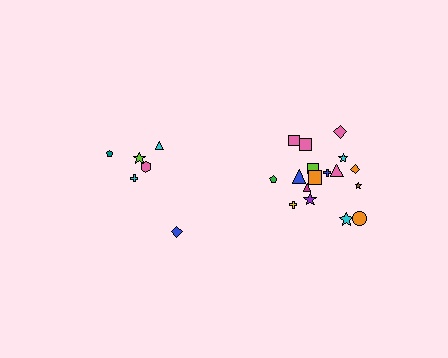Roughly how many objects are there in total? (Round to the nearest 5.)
Roughly 25 objects in total.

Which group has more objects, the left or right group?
The right group.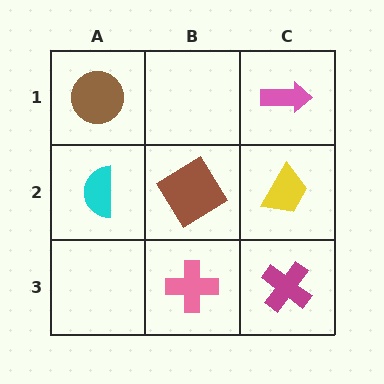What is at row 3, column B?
A pink cross.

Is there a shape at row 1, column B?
No, that cell is empty.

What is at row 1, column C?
A pink arrow.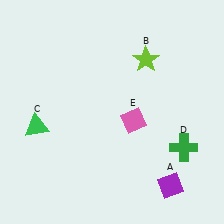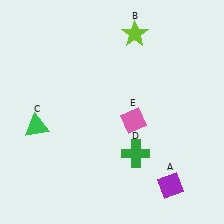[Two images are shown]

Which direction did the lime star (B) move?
The lime star (B) moved up.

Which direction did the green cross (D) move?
The green cross (D) moved left.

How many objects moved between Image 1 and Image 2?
2 objects moved between the two images.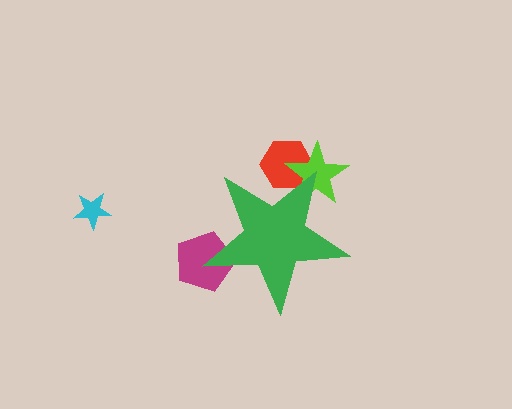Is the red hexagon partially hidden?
Yes, the red hexagon is partially hidden behind the green star.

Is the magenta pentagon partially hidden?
Yes, the magenta pentagon is partially hidden behind the green star.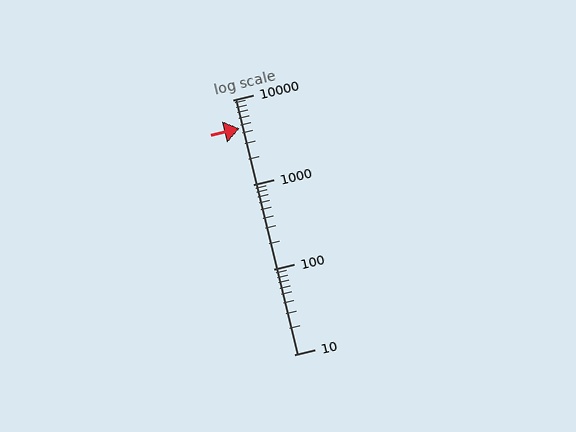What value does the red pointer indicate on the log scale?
The pointer indicates approximately 4600.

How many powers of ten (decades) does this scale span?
The scale spans 3 decades, from 10 to 10000.